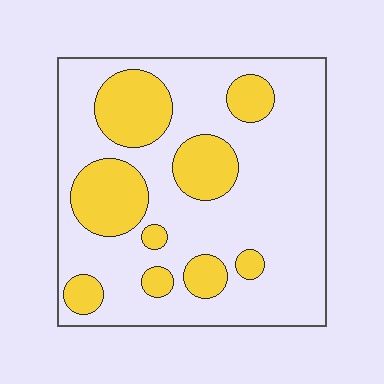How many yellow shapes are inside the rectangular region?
9.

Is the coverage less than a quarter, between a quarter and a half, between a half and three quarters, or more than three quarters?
Between a quarter and a half.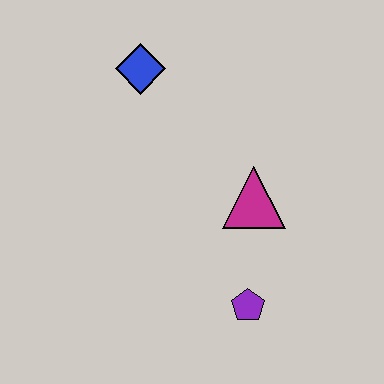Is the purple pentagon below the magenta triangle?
Yes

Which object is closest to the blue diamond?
The magenta triangle is closest to the blue diamond.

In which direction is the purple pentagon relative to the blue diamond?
The purple pentagon is below the blue diamond.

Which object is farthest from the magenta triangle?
The blue diamond is farthest from the magenta triangle.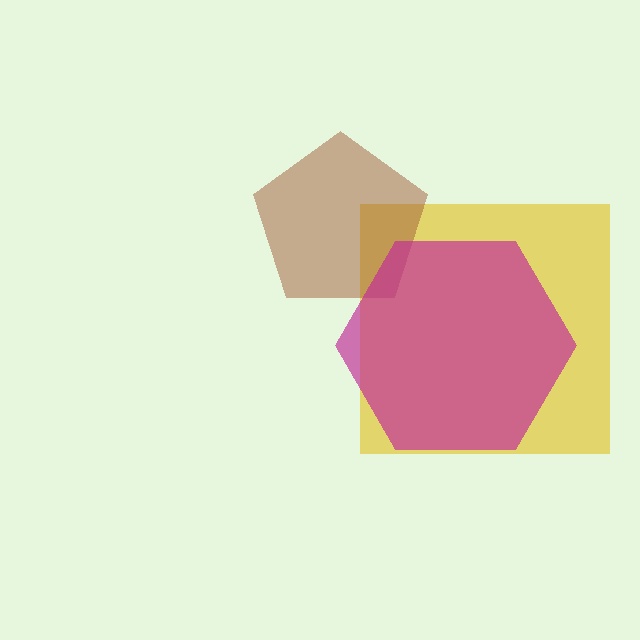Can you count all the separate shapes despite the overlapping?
Yes, there are 3 separate shapes.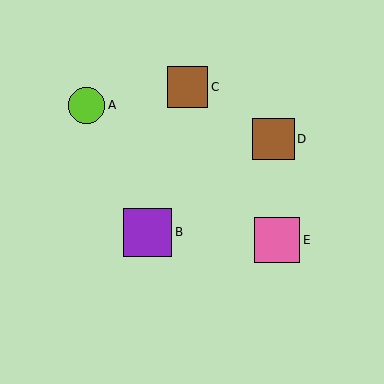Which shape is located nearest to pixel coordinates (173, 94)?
The brown square (labeled C) at (187, 87) is nearest to that location.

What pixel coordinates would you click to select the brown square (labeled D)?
Click at (274, 139) to select the brown square D.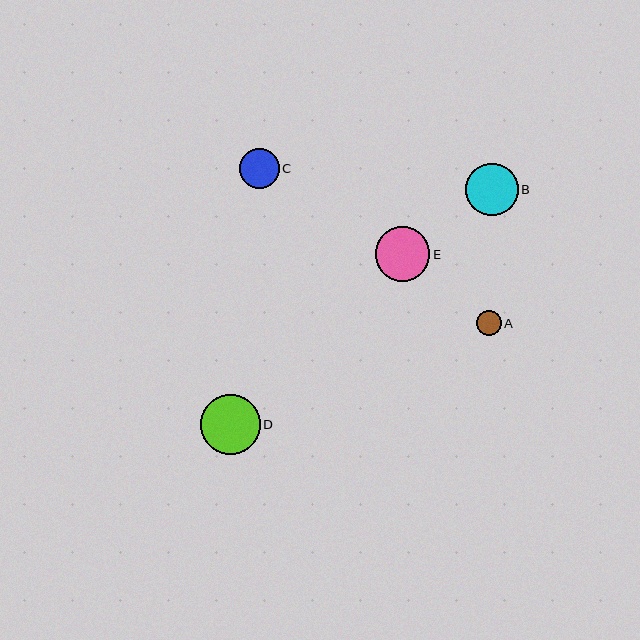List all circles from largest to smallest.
From largest to smallest: D, E, B, C, A.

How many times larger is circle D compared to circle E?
Circle D is approximately 1.1 times the size of circle E.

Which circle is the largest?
Circle D is the largest with a size of approximately 60 pixels.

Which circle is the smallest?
Circle A is the smallest with a size of approximately 25 pixels.